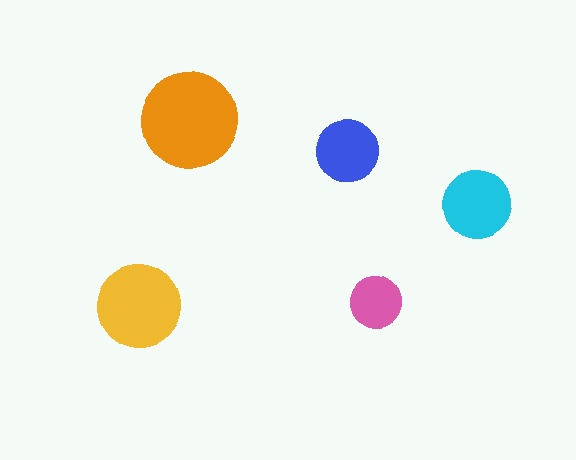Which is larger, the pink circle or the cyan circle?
The cyan one.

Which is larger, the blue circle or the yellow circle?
The yellow one.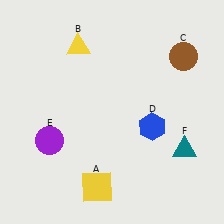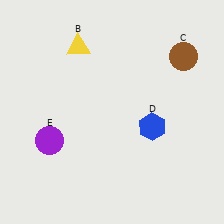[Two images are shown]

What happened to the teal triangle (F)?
The teal triangle (F) was removed in Image 2. It was in the bottom-right area of Image 1.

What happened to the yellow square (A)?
The yellow square (A) was removed in Image 2. It was in the bottom-left area of Image 1.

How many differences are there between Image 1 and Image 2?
There are 2 differences between the two images.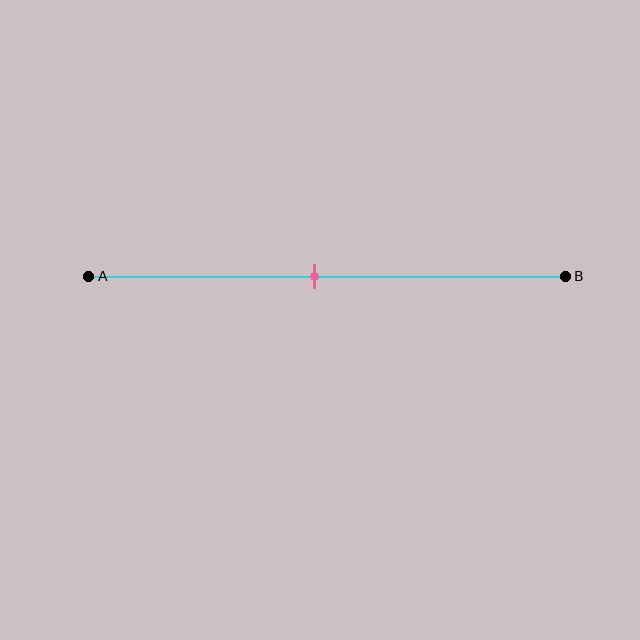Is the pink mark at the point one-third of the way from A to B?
No, the mark is at about 45% from A, not at the 33% one-third point.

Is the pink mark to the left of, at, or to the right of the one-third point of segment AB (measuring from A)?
The pink mark is to the right of the one-third point of segment AB.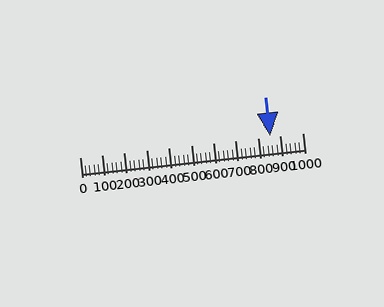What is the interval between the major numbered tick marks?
The major tick marks are spaced 100 units apart.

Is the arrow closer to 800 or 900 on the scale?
The arrow is closer to 900.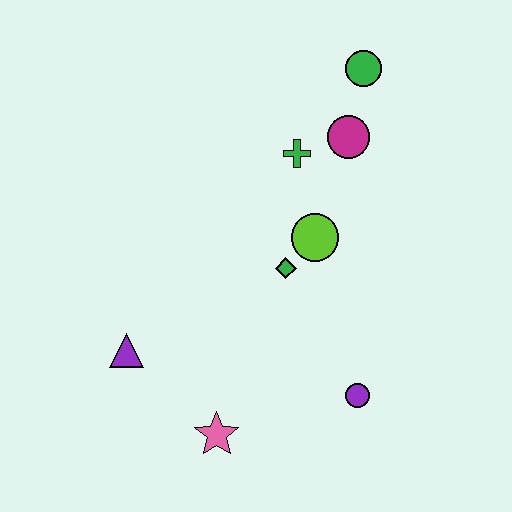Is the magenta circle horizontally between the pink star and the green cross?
No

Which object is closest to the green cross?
The magenta circle is closest to the green cross.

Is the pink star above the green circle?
No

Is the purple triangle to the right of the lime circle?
No